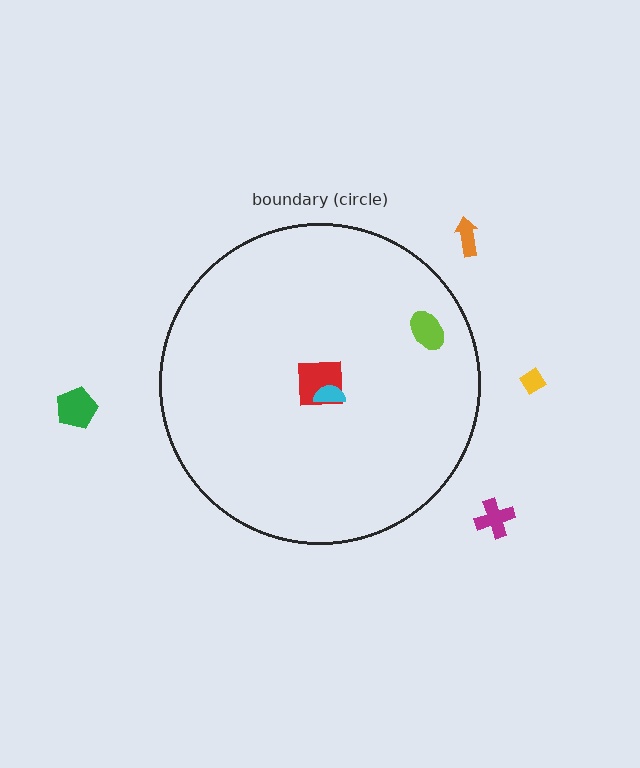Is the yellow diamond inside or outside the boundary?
Outside.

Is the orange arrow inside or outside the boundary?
Outside.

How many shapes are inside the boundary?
3 inside, 4 outside.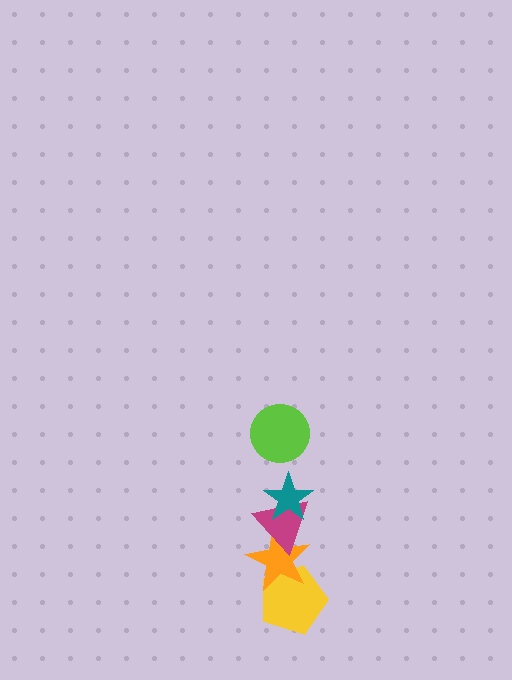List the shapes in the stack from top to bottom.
From top to bottom: the lime circle, the teal star, the magenta triangle, the orange star, the yellow pentagon.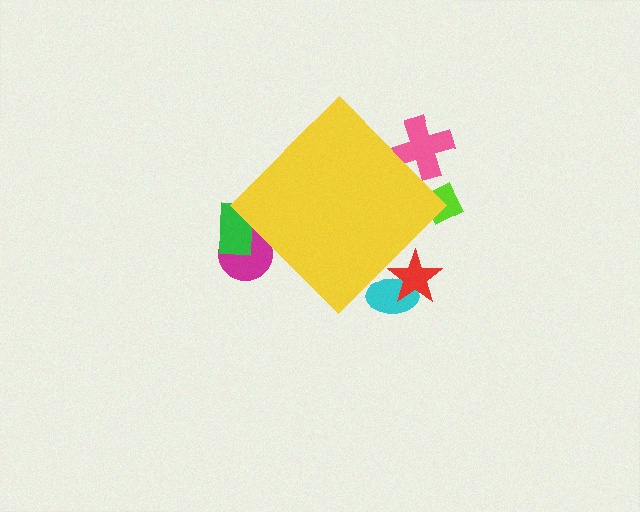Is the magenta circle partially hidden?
Yes, the magenta circle is partially hidden behind the yellow diamond.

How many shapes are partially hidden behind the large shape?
6 shapes are partially hidden.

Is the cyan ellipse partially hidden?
Yes, the cyan ellipse is partially hidden behind the yellow diamond.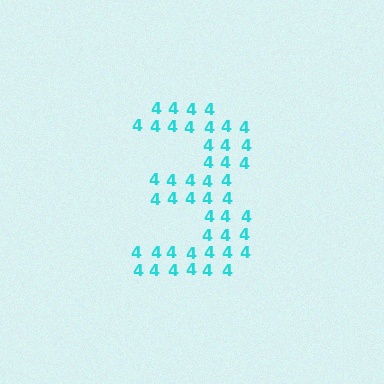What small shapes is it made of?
It is made of small digit 4's.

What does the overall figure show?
The overall figure shows the digit 3.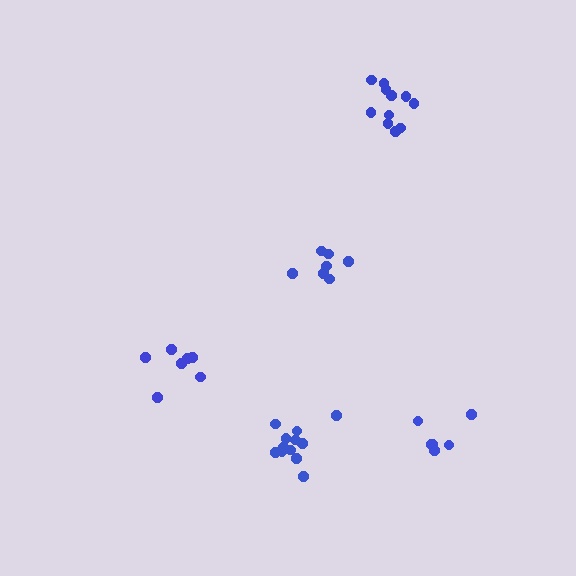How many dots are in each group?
Group 1: 6 dots, Group 2: 7 dots, Group 3: 7 dots, Group 4: 12 dots, Group 5: 11 dots (43 total).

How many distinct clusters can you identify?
There are 5 distinct clusters.